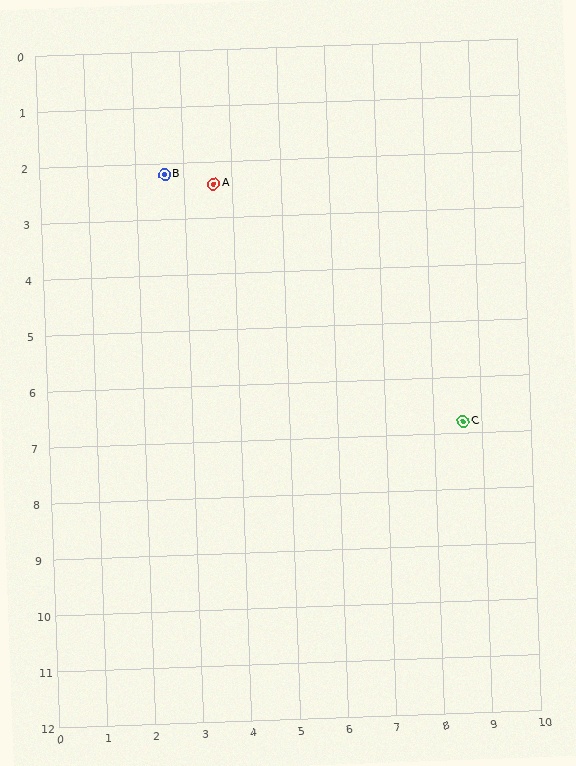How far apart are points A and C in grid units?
Points A and C are about 6.7 grid units apart.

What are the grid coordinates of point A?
Point A is at approximately (3.6, 2.4).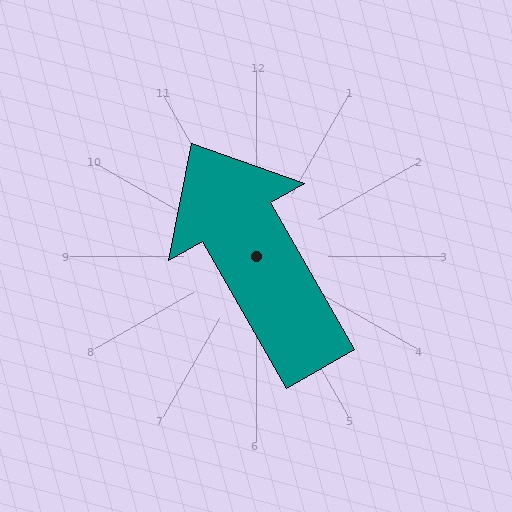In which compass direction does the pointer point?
Northwest.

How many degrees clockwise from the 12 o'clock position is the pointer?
Approximately 330 degrees.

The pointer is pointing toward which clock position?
Roughly 11 o'clock.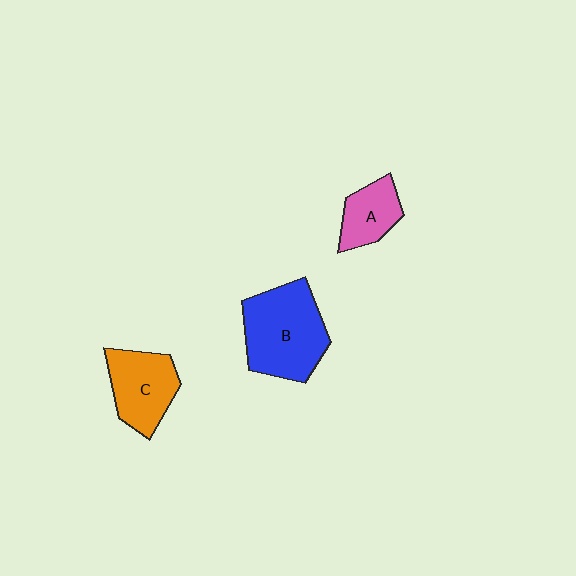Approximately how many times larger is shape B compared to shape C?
Approximately 1.4 times.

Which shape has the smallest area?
Shape A (pink).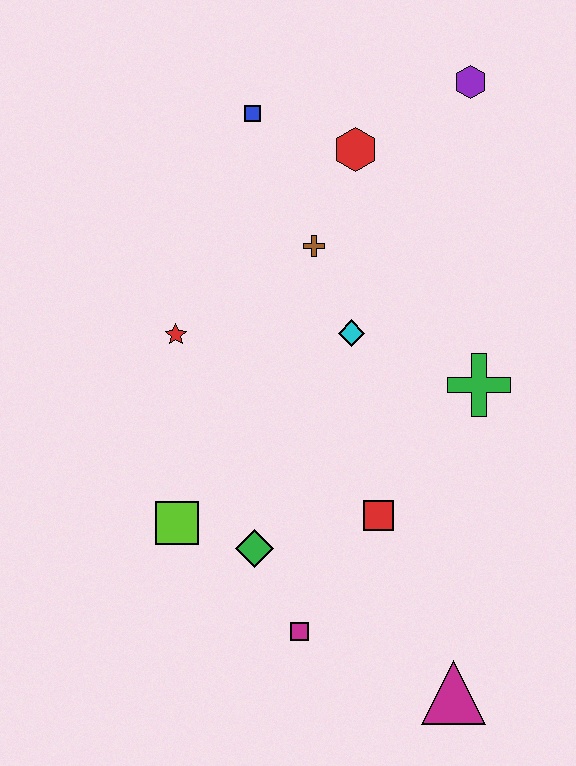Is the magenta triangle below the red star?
Yes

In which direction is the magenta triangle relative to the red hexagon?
The magenta triangle is below the red hexagon.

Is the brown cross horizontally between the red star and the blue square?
No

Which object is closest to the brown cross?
The cyan diamond is closest to the brown cross.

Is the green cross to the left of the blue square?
No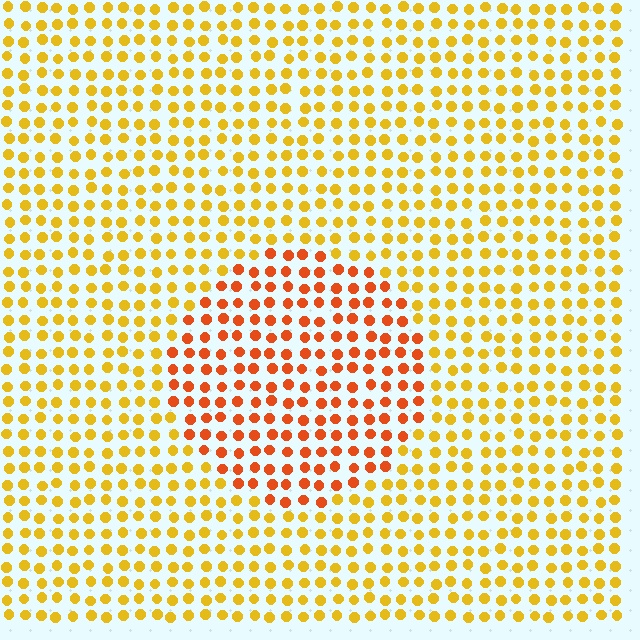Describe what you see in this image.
The image is filled with small yellow elements in a uniform arrangement. A circle-shaped region is visible where the elements are tinted to a slightly different hue, forming a subtle color boundary.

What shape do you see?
I see a circle.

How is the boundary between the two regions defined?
The boundary is defined purely by a slight shift in hue (about 33 degrees). Spacing, size, and orientation are identical on both sides.